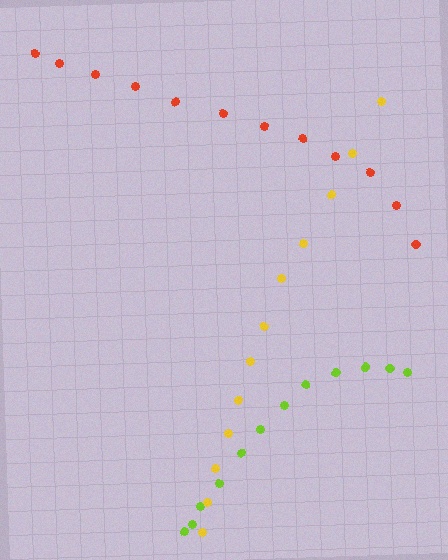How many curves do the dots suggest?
There are 3 distinct paths.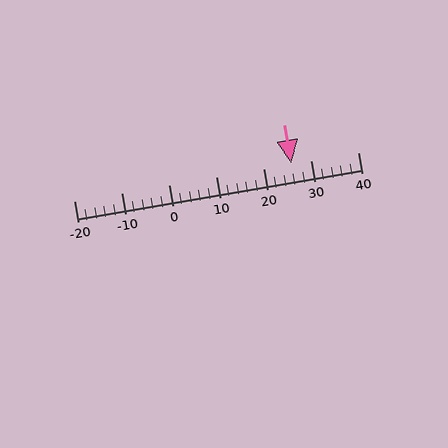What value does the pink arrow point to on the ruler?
The pink arrow points to approximately 26.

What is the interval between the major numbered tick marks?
The major tick marks are spaced 10 units apart.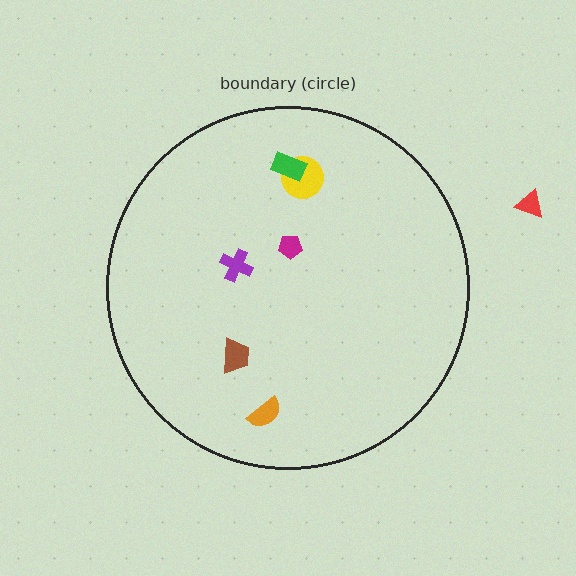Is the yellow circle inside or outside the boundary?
Inside.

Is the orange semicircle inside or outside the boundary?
Inside.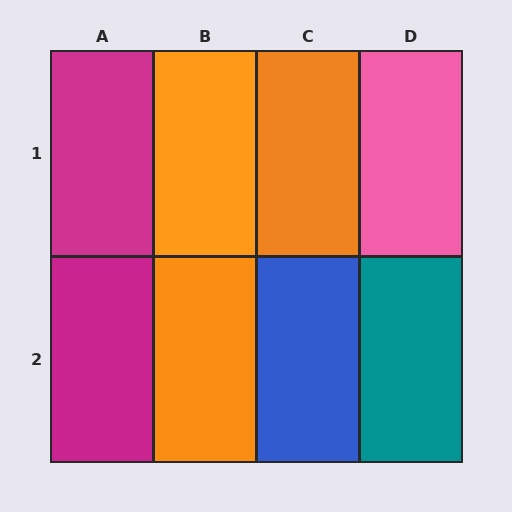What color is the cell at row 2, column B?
Orange.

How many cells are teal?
1 cell is teal.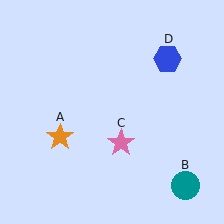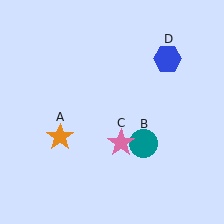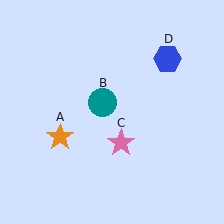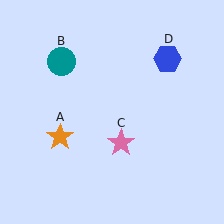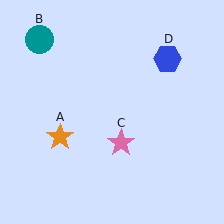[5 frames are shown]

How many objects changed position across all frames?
1 object changed position: teal circle (object B).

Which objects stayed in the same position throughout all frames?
Orange star (object A) and pink star (object C) and blue hexagon (object D) remained stationary.